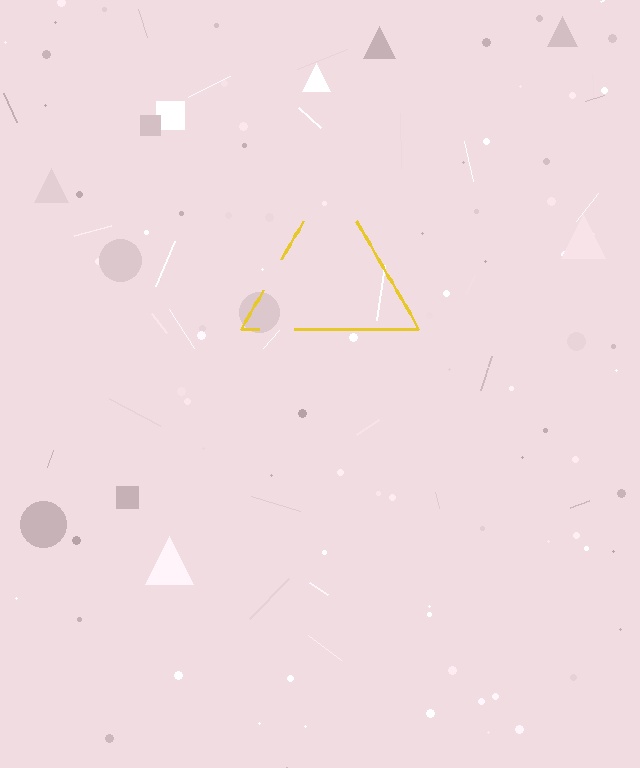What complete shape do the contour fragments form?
The contour fragments form a triangle.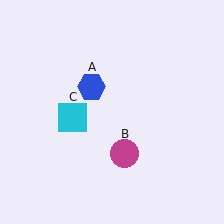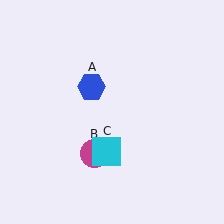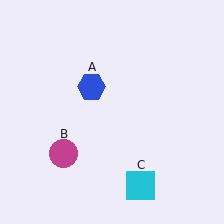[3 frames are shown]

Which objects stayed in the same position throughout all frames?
Blue hexagon (object A) remained stationary.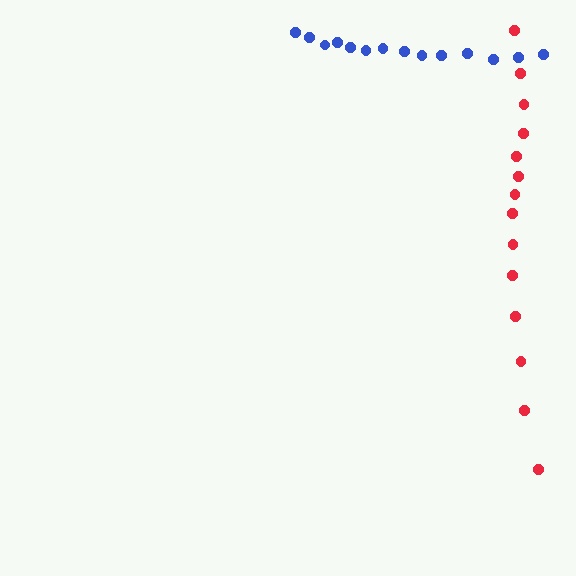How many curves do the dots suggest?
There are 2 distinct paths.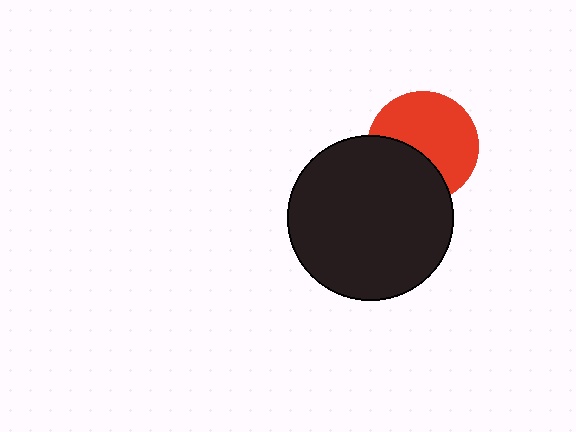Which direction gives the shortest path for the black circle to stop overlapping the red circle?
Moving down gives the shortest separation.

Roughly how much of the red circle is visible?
About half of it is visible (roughly 63%).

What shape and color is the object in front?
The object in front is a black circle.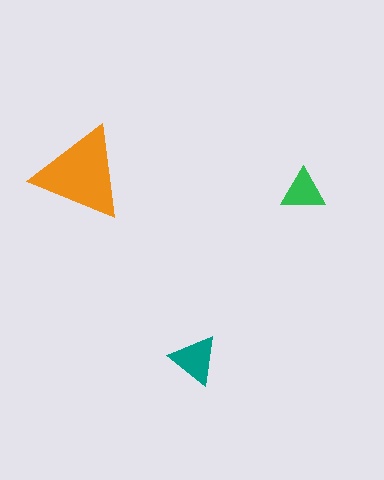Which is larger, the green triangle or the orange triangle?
The orange one.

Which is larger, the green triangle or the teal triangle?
The teal one.